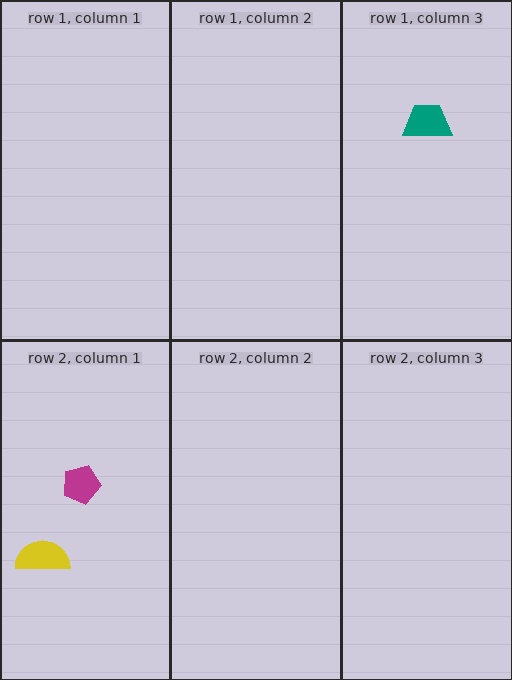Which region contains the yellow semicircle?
The row 2, column 1 region.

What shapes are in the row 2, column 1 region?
The magenta pentagon, the yellow semicircle.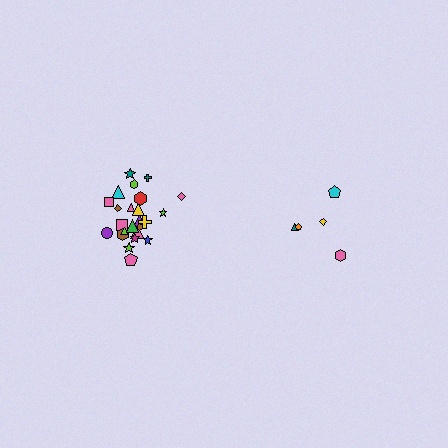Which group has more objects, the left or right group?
The left group.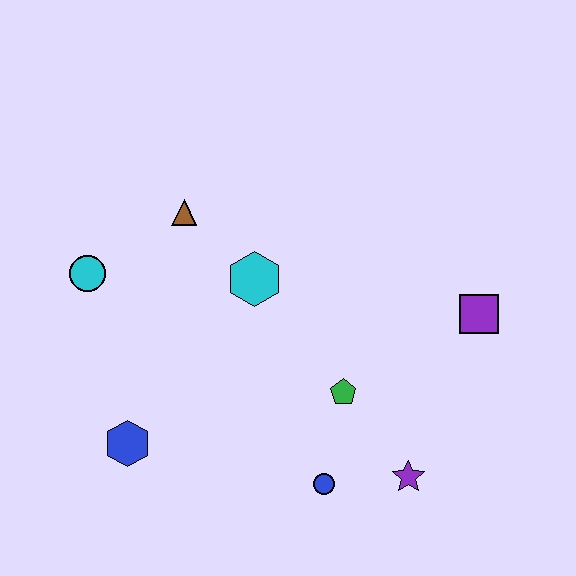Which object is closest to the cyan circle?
The brown triangle is closest to the cyan circle.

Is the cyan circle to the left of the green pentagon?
Yes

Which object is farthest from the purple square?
The cyan circle is farthest from the purple square.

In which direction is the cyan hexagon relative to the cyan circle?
The cyan hexagon is to the right of the cyan circle.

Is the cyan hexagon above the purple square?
Yes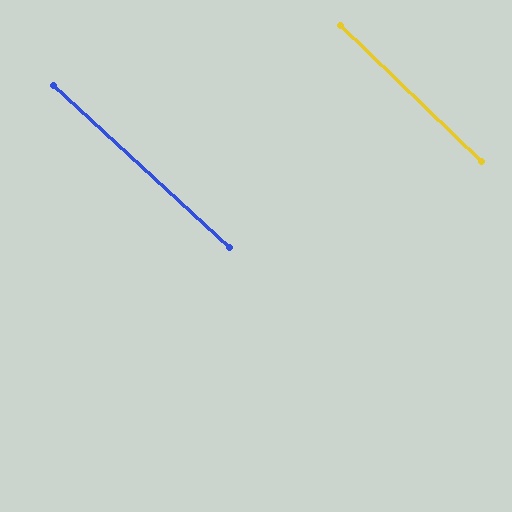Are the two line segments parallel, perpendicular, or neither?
Parallel — their directions differ by only 1.4°.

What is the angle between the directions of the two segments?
Approximately 1 degree.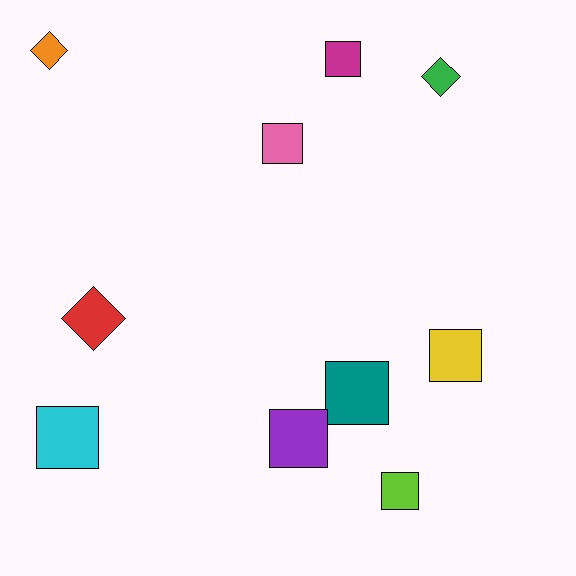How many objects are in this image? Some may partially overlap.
There are 10 objects.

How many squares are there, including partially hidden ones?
There are 7 squares.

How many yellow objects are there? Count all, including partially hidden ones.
There is 1 yellow object.